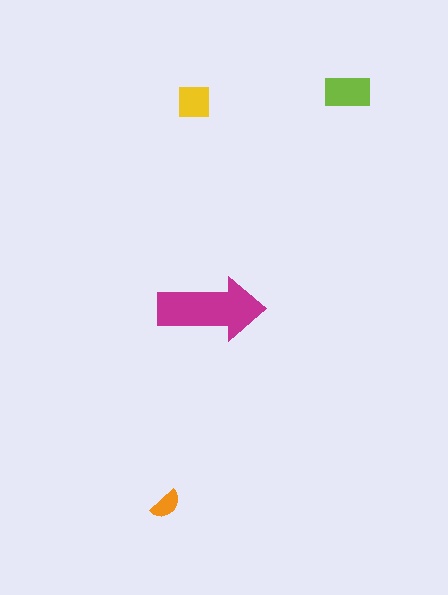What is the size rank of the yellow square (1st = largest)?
3rd.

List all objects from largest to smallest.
The magenta arrow, the lime rectangle, the yellow square, the orange semicircle.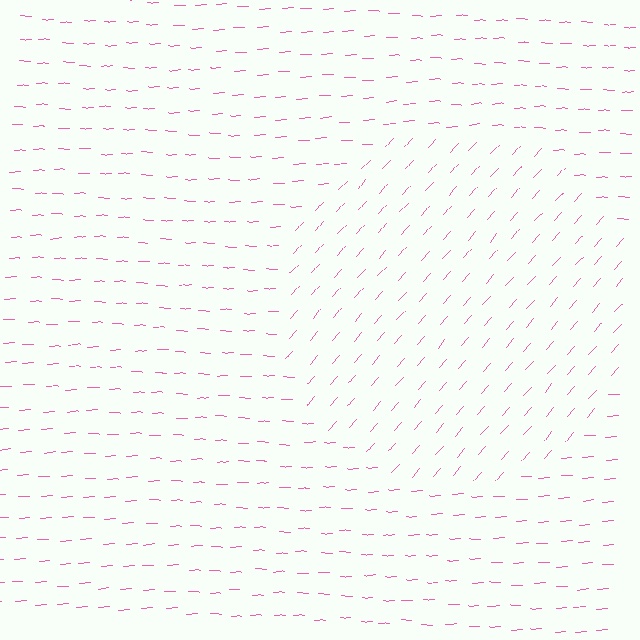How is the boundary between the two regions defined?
The boundary is defined purely by a change in line orientation (approximately 45 degrees difference). All lines are the same color and thickness.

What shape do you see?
I see a circle.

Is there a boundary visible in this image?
Yes, there is a texture boundary formed by a change in line orientation.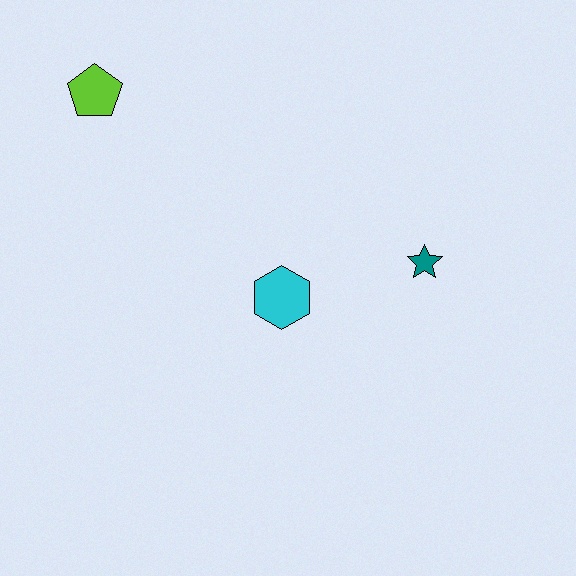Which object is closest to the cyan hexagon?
The teal star is closest to the cyan hexagon.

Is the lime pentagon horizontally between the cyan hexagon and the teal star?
No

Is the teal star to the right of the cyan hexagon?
Yes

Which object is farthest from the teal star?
The lime pentagon is farthest from the teal star.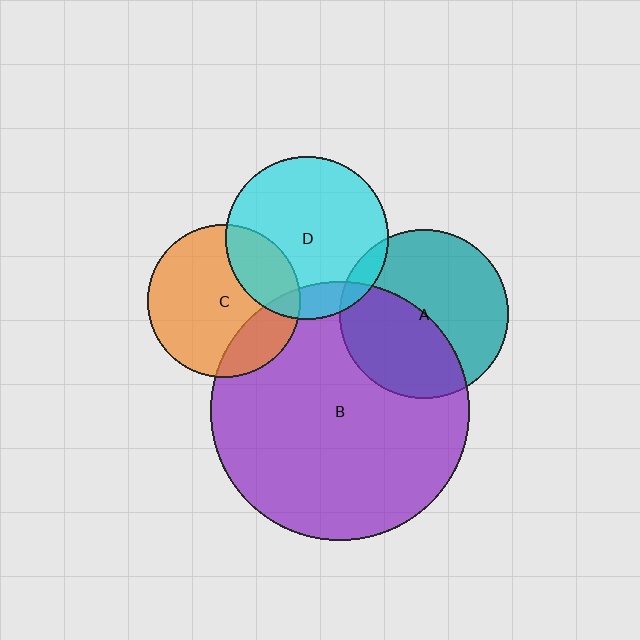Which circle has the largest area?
Circle B (purple).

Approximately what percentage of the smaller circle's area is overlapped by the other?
Approximately 10%.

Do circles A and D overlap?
Yes.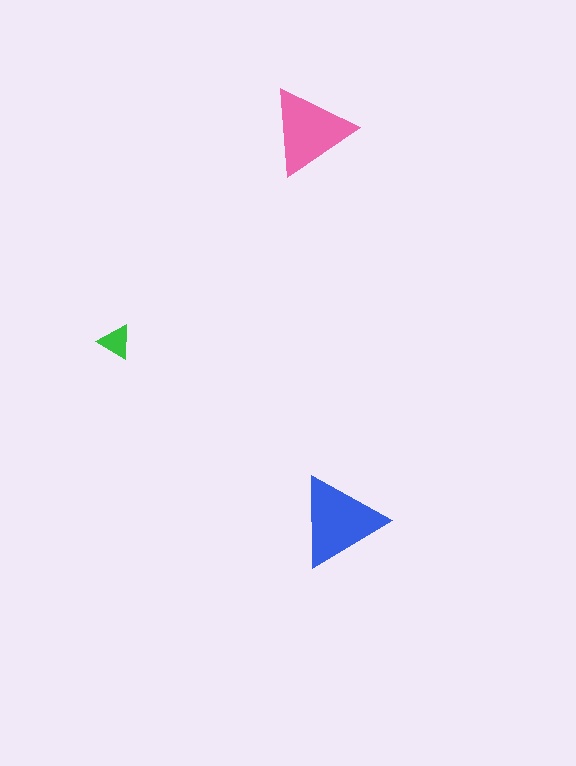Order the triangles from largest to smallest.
the blue one, the pink one, the green one.